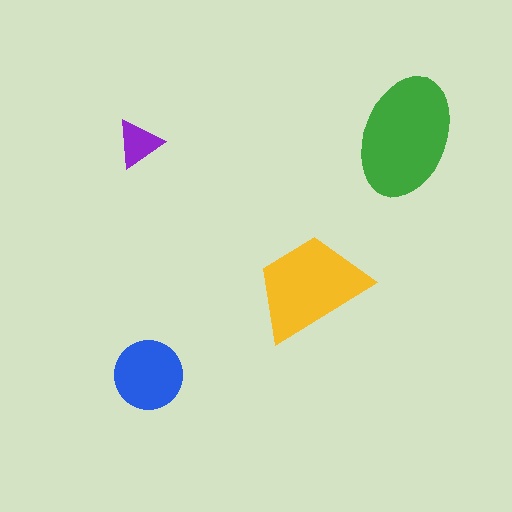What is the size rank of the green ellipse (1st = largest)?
1st.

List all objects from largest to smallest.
The green ellipse, the yellow trapezoid, the blue circle, the purple triangle.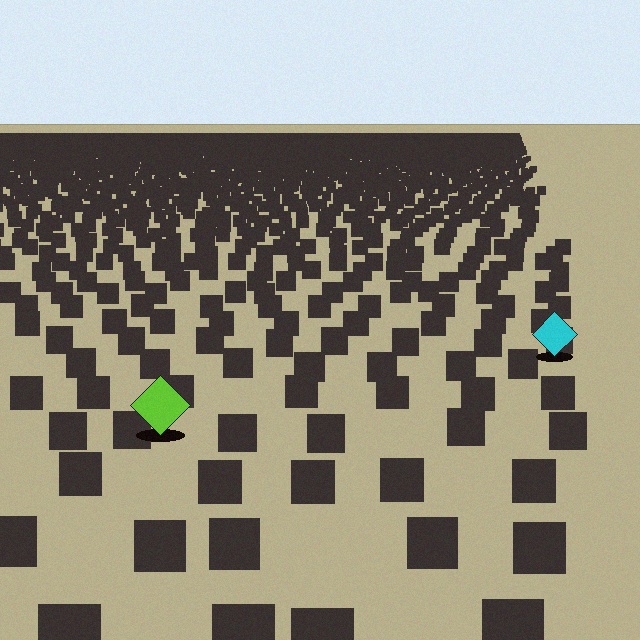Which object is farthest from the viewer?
The cyan diamond is farthest from the viewer. It appears smaller and the ground texture around it is denser.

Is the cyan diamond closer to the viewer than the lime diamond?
No. The lime diamond is closer — you can tell from the texture gradient: the ground texture is coarser near it.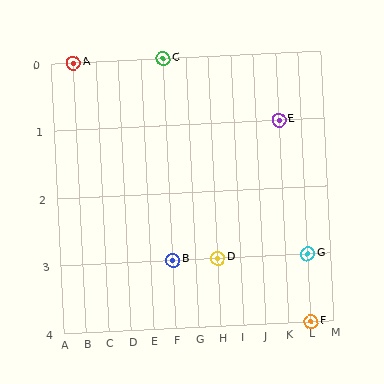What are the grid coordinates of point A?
Point A is at grid coordinates (B, 0).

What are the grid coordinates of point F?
Point F is at grid coordinates (L, 4).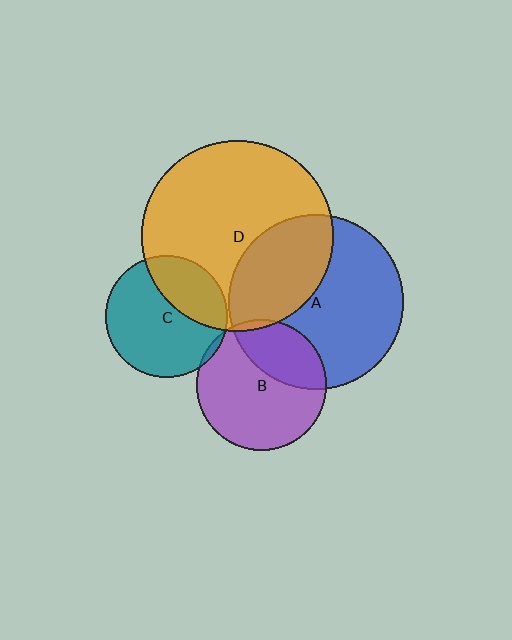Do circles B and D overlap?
Yes.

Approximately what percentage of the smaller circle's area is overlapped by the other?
Approximately 5%.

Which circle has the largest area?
Circle D (orange).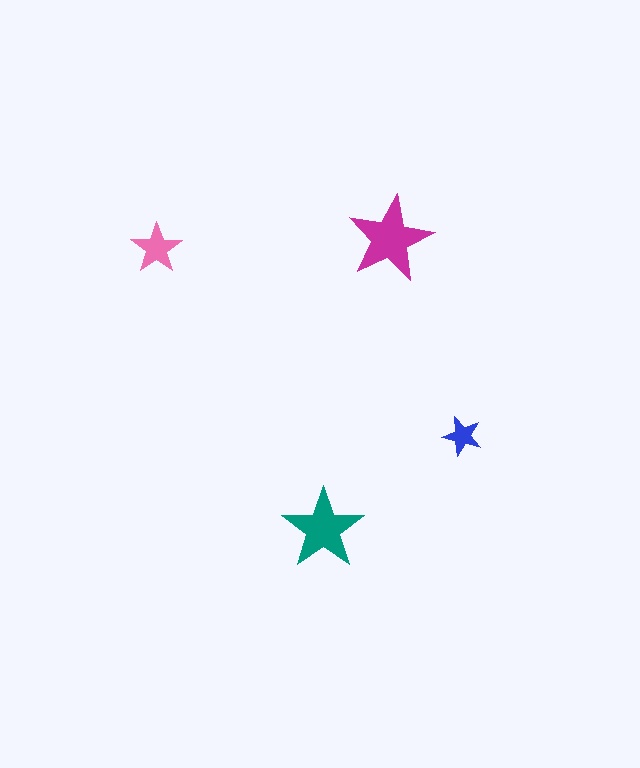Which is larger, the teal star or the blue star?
The teal one.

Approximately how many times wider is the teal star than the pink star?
About 1.5 times wider.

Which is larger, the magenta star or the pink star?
The magenta one.